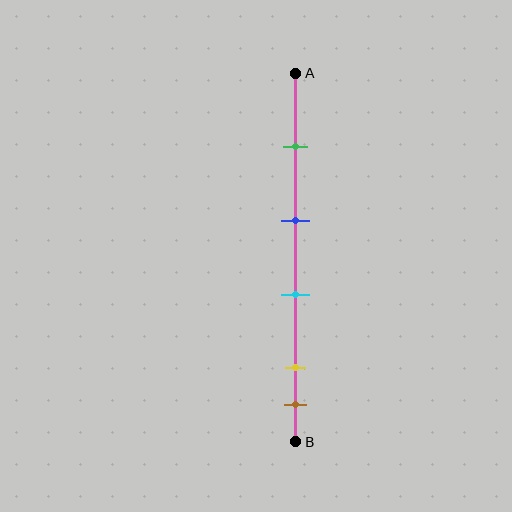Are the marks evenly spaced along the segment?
No, the marks are not evenly spaced.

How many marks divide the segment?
There are 5 marks dividing the segment.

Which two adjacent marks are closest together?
The yellow and brown marks are the closest adjacent pair.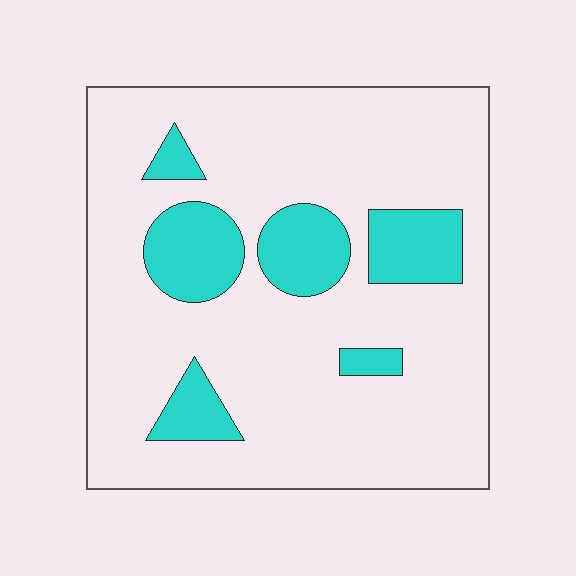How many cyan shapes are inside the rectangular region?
6.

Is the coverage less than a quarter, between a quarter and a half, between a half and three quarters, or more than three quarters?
Less than a quarter.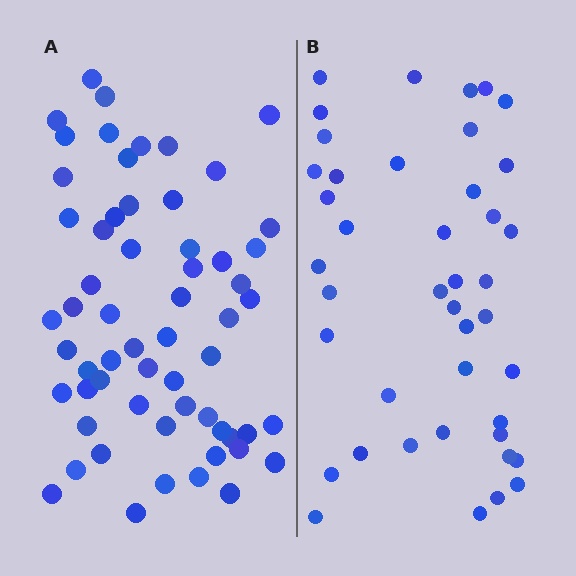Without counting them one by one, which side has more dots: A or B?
Region A (the left region) has more dots.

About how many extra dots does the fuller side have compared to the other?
Region A has approximately 20 more dots than region B.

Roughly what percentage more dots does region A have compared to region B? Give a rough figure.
About 45% more.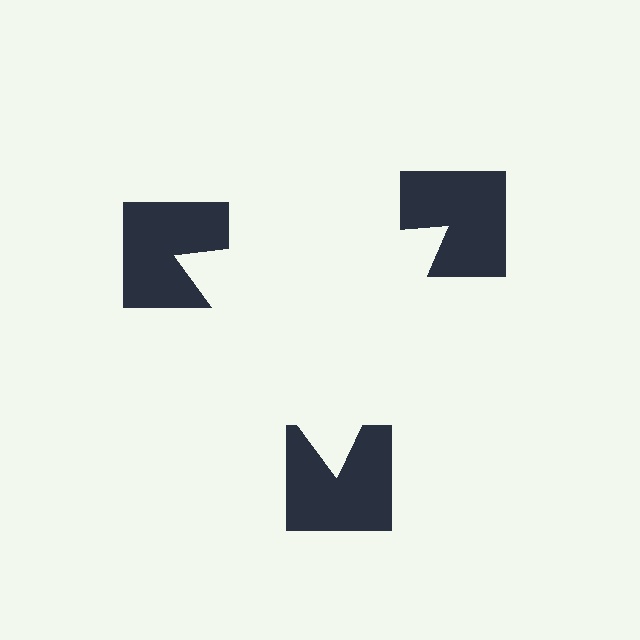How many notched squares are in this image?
There are 3 — one at each vertex of the illusory triangle.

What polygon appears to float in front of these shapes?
An illusory triangle — its edges are inferred from the aligned wedge cuts in the notched squares, not physically drawn.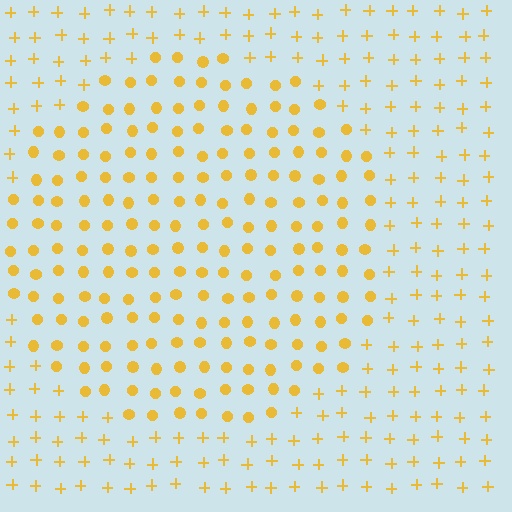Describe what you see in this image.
The image is filled with small yellow elements arranged in a uniform grid. A circle-shaped region contains circles, while the surrounding area contains plus signs. The boundary is defined purely by the change in element shape.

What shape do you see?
I see a circle.